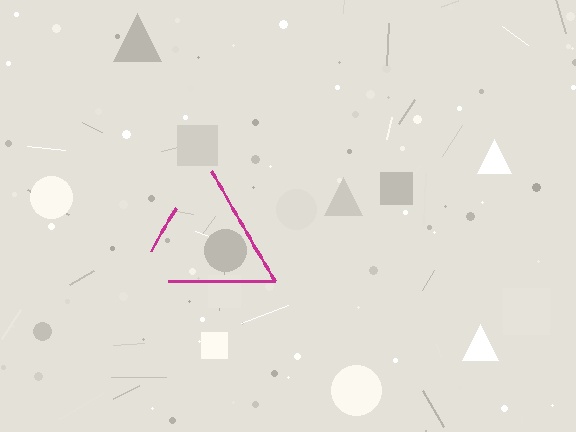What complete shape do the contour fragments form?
The contour fragments form a triangle.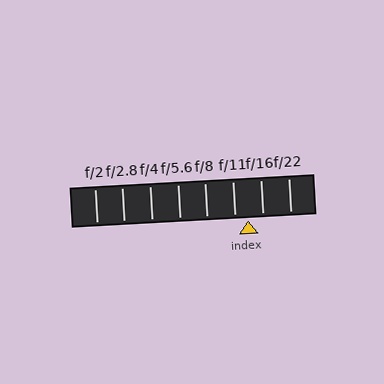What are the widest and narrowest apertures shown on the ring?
The widest aperture shown is f/2 and the narrowest is f/22.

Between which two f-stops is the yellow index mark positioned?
The index mark is between f/11 and f/16.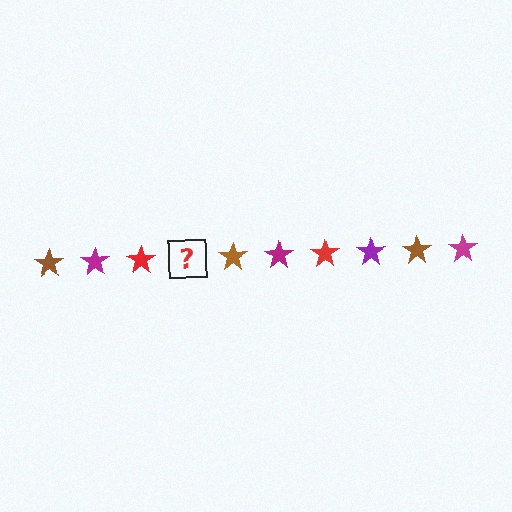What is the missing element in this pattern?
The missing element is a purple star.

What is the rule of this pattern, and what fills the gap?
The rule is that the pattern cycles through brown, magenta, red, purple stars. The gap should be filled with a purple star.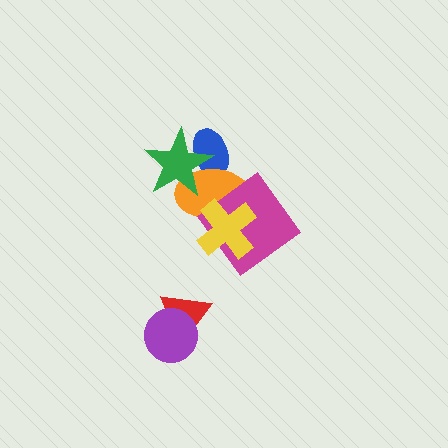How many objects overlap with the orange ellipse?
4 objects overlap with the orange ellipse.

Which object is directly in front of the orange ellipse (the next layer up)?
The magenta diamond is directly in front of the orange ellipse.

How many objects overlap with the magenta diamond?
2 objects overlap with the magenta diamond.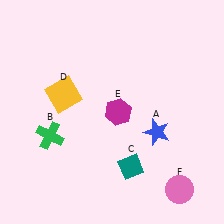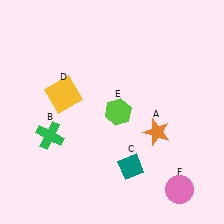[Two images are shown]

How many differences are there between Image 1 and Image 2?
There are 2 differences between the two images.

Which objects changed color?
A changed from blue to orange. E changed from magenta to lime.